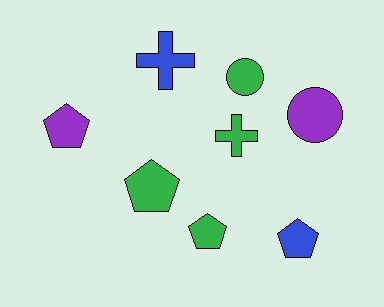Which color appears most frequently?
Green, with 4 objects.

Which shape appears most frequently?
Pentagon, with 4 objects.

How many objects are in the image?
There are 8 objects.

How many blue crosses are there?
There is 1 blue cross.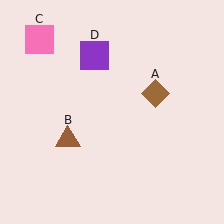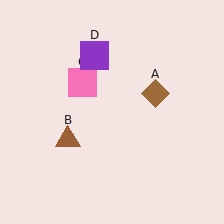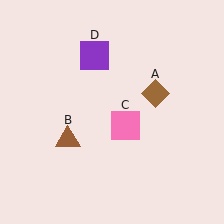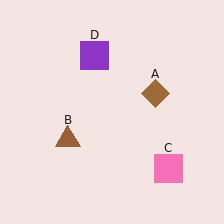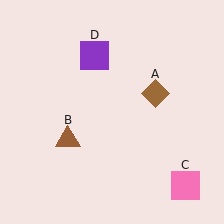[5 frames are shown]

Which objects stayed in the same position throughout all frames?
Brown diamond (object A) and brown triangle (object B) and purple square (object D) remained stationary.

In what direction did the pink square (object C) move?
The pink square (object C) moved down and to the right.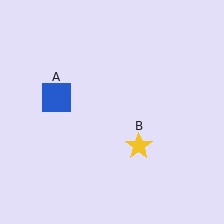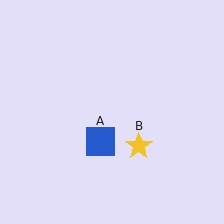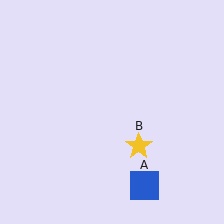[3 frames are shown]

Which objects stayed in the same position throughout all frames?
Yellow star (object B) remained stationary.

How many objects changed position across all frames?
1 object changed position: blue square (object A).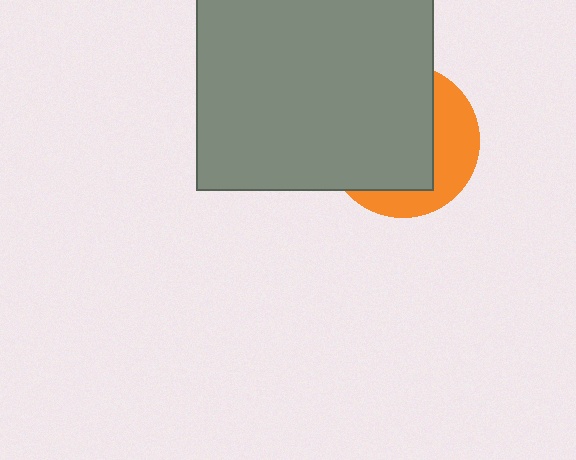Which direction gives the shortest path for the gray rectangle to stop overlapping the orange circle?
Moving left gives the shortest separation.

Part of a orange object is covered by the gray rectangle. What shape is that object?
It is a circle.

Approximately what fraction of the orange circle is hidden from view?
Roughly 65% of the orange circle is hidden behind the gray rectangle.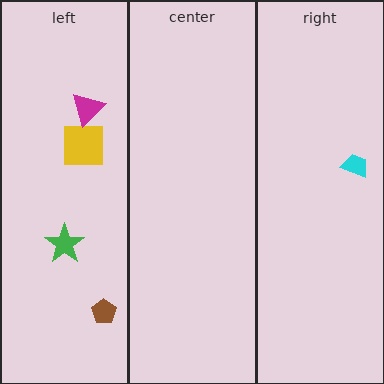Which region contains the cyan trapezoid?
The right region.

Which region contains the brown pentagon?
The left region.